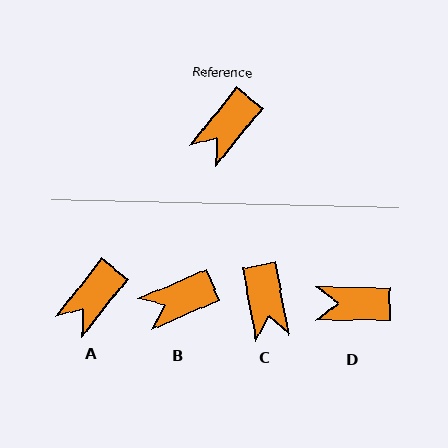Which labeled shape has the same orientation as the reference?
A.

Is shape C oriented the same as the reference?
No, it is off by about 49 degrees.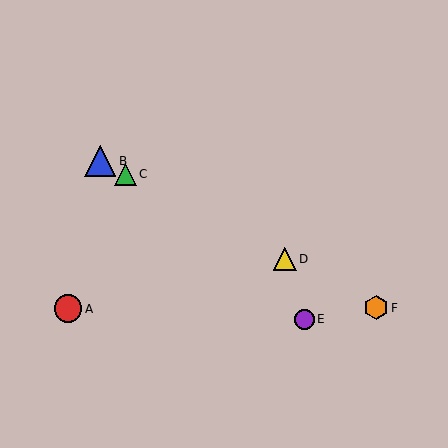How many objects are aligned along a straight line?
4 objects (B, C, D, F) are aligned along a straight line.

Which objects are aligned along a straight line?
Objects B, C, D, F are aligned along a straight line.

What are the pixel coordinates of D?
Object D is at (285, 259).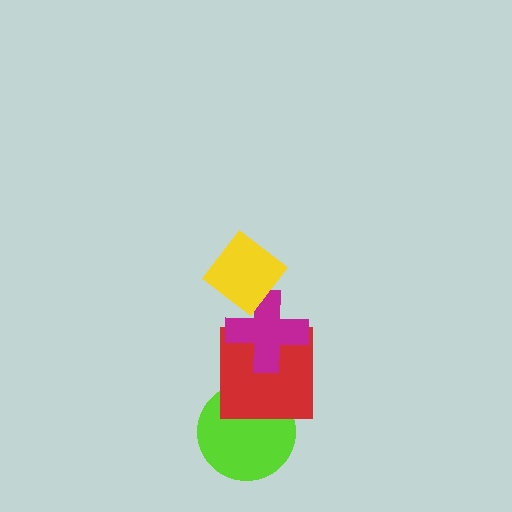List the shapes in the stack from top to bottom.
From top to bottom: the yellow diamond, the magenta cross, the red square, the lime circle.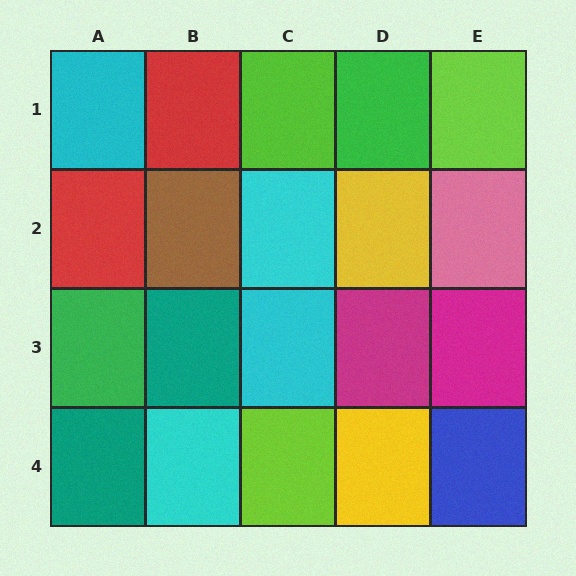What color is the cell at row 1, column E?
Lime.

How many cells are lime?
3 cells are lime.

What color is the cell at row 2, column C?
Cyan.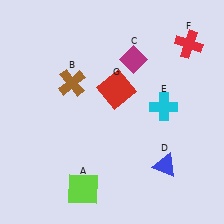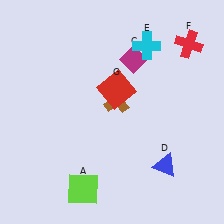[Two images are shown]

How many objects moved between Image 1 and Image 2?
2 objects moved between the two images.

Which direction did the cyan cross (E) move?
The cyan cross (E) moved up.